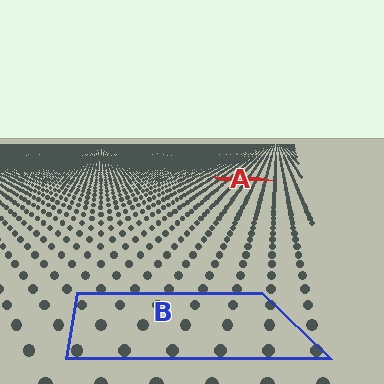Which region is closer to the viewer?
Region B is closer. The texture elements there are larger and more spread out.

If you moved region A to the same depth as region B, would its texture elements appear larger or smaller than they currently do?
They would appear larger. At a closer depth, the same texture elements are projected at a bigger on-screen size.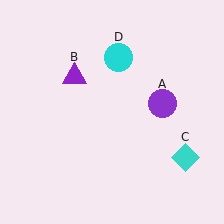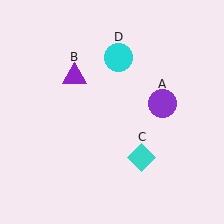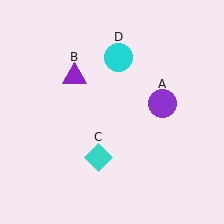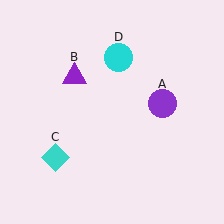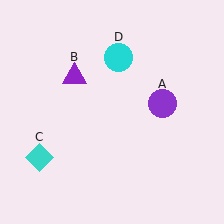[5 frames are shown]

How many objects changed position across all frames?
1 object changed position: cyan diamond (object C).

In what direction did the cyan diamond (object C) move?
The cyan diamond (object C) moved left.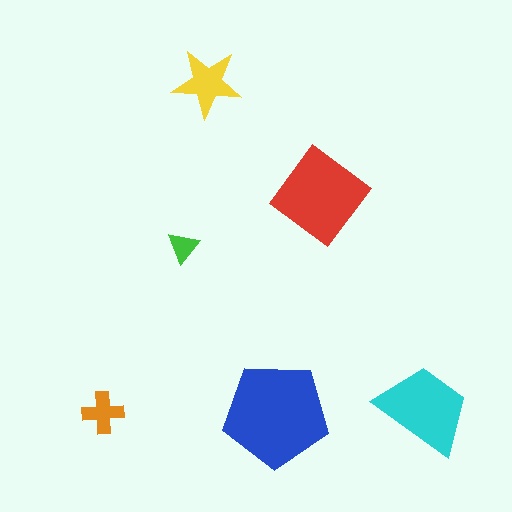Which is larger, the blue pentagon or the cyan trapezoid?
The blue pentagon.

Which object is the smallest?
The green triangle.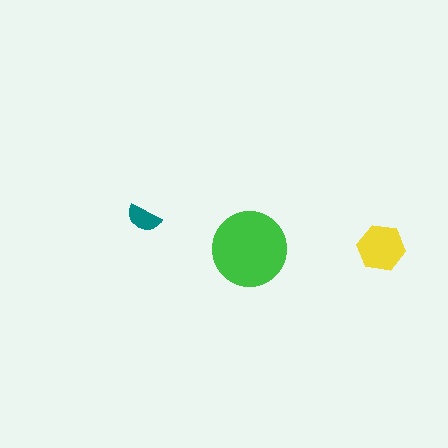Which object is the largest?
The green circle.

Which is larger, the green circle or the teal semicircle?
The green circle.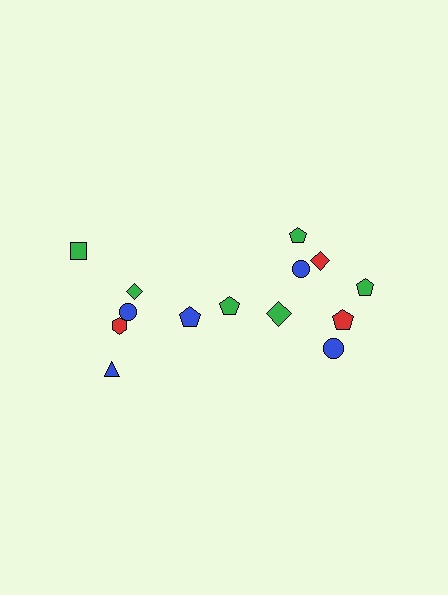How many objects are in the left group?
There are 6 objects.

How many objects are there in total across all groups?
There are 14 objects.